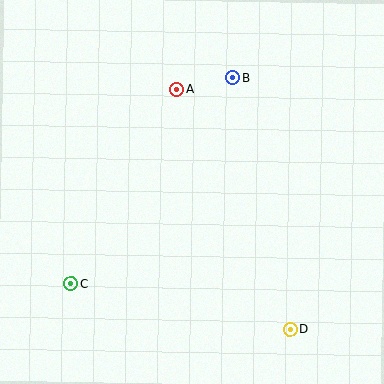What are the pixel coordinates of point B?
Point B is at (233, 78).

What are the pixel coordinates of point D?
Point D is at (290, 329).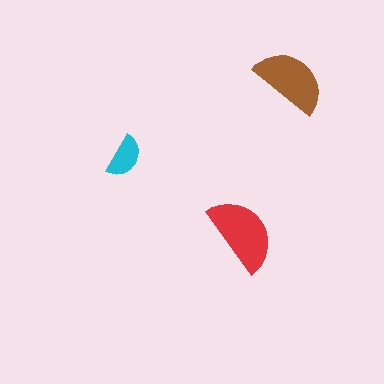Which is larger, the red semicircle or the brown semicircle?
The red one.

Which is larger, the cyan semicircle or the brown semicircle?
The brown one.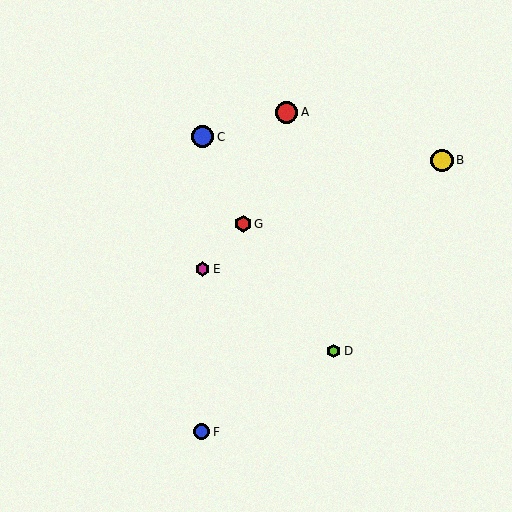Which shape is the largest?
The yellow circle (labeled B) is the largest.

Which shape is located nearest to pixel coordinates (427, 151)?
The yellow circle (labeled B) at (442, 160) is nearest to that location.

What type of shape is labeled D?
Shape D is a lime hexagon.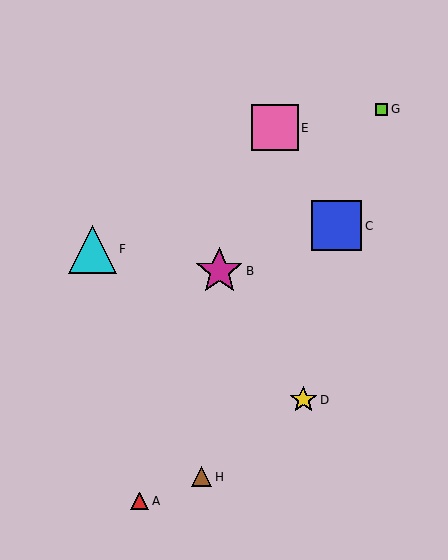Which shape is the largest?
The blue square (labeled C) is the largest.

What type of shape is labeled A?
Shape A is a red triangle.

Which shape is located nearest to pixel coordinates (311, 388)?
The yellow star (labeled D) at (303, 400) is nearest to that location.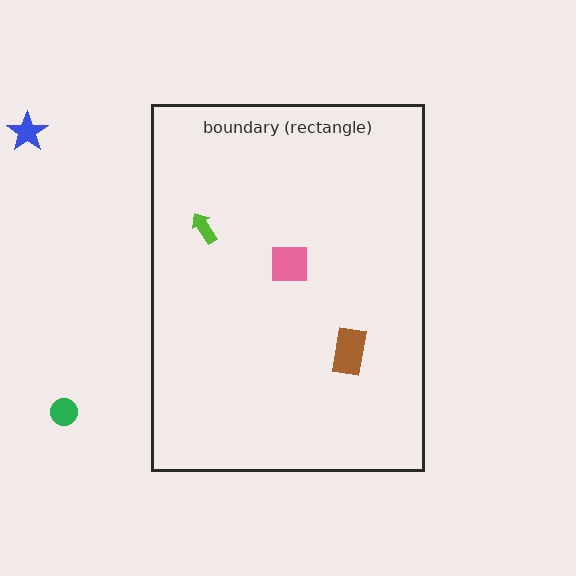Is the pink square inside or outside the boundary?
Inside.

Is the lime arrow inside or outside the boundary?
Inside.